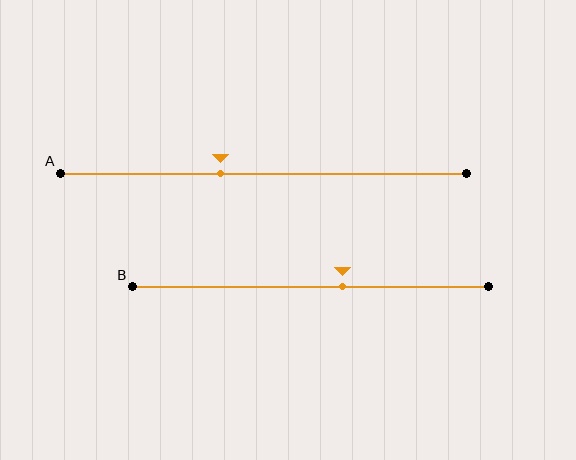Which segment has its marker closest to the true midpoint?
Segment B has its marker closest to the true midpoint.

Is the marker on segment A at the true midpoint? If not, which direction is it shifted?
No, the marker on segment A is shifted to the left by about 11% of the segment length.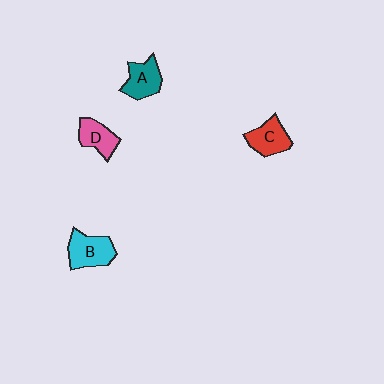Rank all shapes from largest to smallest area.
From largest to smallest: B (cyan), A (teal), C (red), D (pink).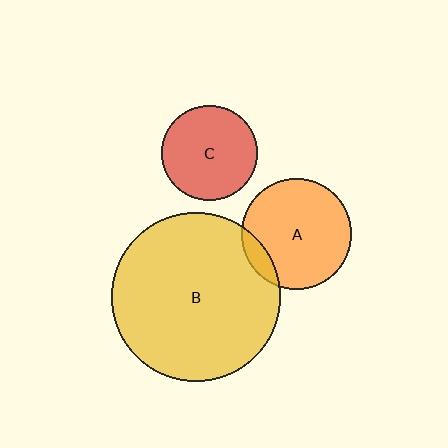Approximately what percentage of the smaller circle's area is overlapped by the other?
Approximately 10%.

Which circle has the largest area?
Circle B (yellow).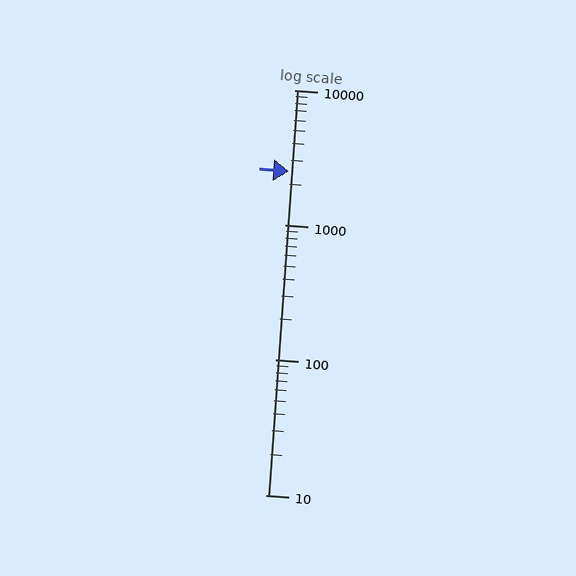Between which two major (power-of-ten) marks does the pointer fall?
The pointer is between 1000 and 10000.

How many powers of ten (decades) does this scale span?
The scale spans 3 decades, from 10 to 10000.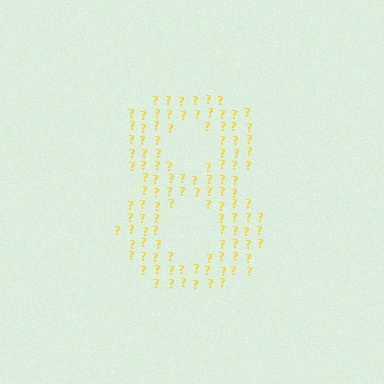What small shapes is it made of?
It is made of small question marks.